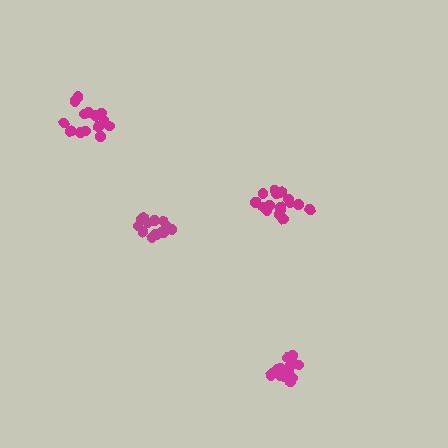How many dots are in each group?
Group 1: 16 dots, Group 2: 13 dots, Group 3: 16 dots, Group 4: 15 dots (60 total).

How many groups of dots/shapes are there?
There are 4 groups.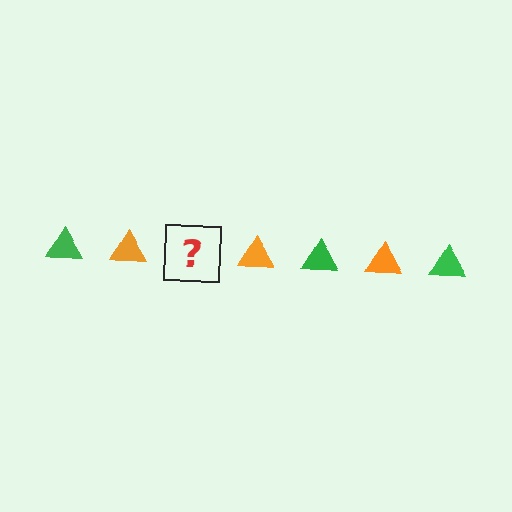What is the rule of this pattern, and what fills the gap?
The rule is that the pattern cycles through green, orange triangles. The gap should be filled with a green triangle.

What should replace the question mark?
The question mark should be replaced with a green triangle.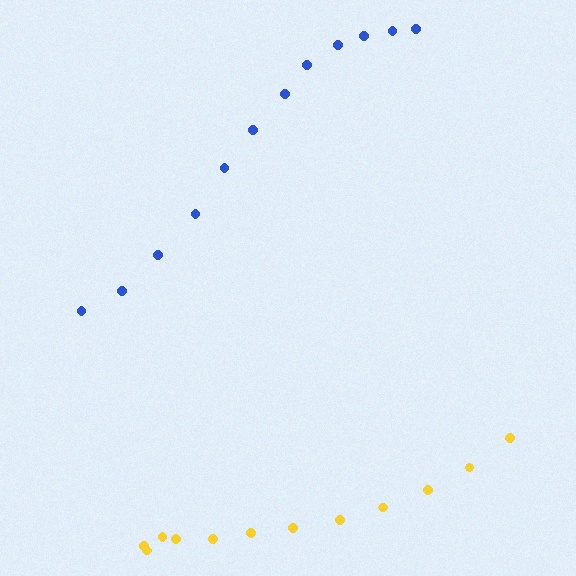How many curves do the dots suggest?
There are 2 distinct paths.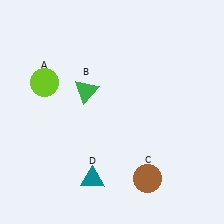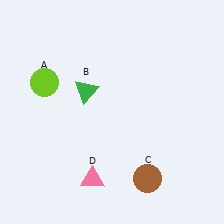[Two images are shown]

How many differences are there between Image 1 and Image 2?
There is 1 difference between the two images.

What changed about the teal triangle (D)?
In Image 1, D is teal. In Image 2, it changed to pink.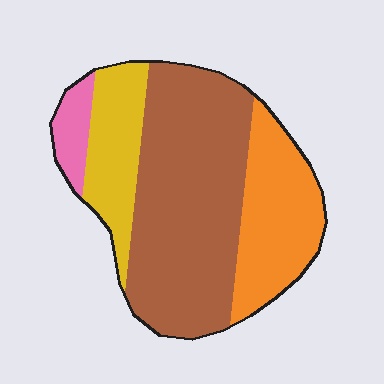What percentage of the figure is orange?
Orange takes up about one quarter (1/4) of the figure.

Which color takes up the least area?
Pink, at roughly 5%.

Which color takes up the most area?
Brown, at roughly 50%.